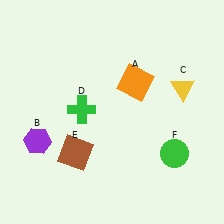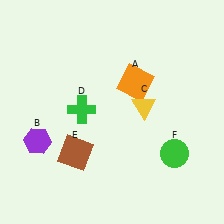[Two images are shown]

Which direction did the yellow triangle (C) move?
The yellow triangle (C) moved left.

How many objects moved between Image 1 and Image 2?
1 object moved between the two images.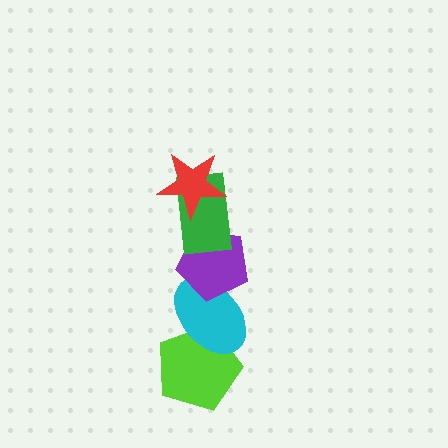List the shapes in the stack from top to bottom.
From top to bottom: the red star, the green rectangle, the purple pentagon, the cyan ellipse, the lime pentagon.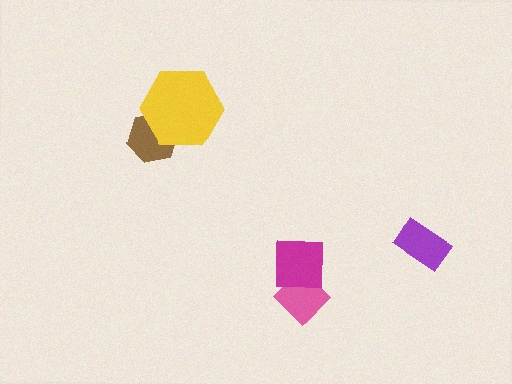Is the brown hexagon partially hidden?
Yes, it is partially covered by another shape.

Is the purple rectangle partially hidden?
No, no other shape covers it.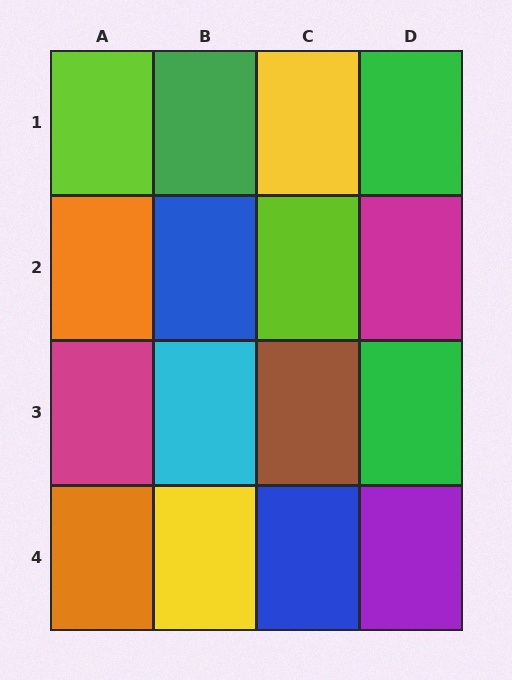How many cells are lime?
2 cells are lime.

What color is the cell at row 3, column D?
Green.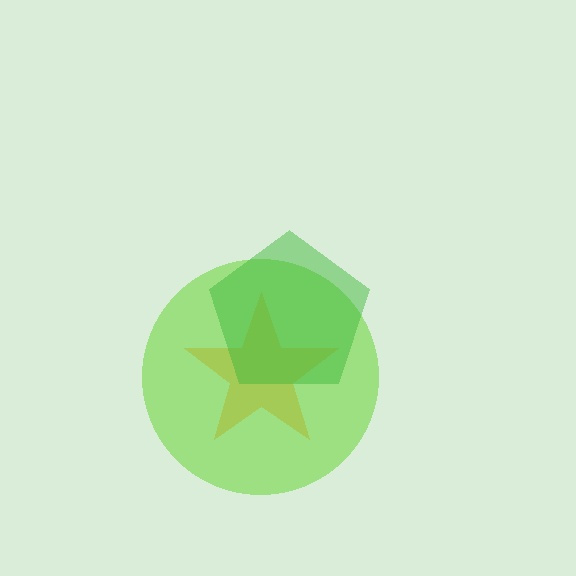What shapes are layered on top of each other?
The layered shapes are: an orange star, a lime circle, a green pentagon.